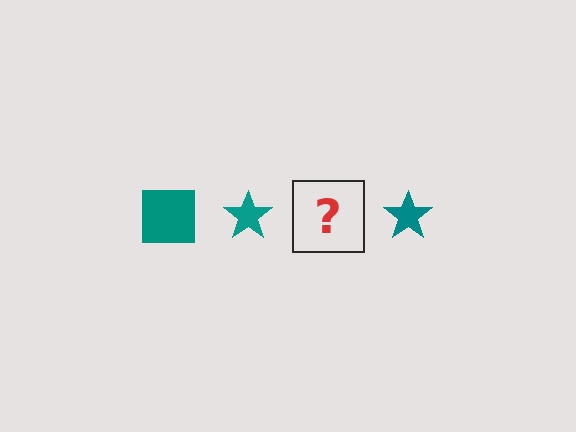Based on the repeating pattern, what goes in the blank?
The blank should be a teal square.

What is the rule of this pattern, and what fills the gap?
The rule is that the pattern cycles through square, star shapes in teal. The gap should be filled with a teal square.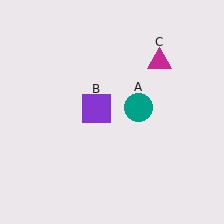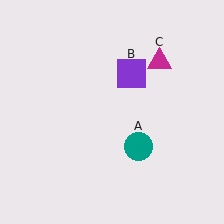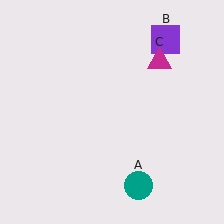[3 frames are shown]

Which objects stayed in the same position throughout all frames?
Magenta triangle (object C) remained stationary.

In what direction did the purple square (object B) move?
The purple square (object B) moved up and to the right.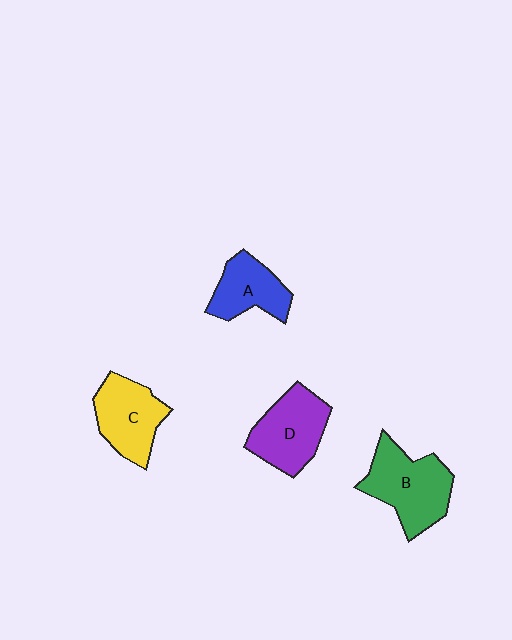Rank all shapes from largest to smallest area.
From largest to smallest: B (green), D (purple), C (yellow), A (blue).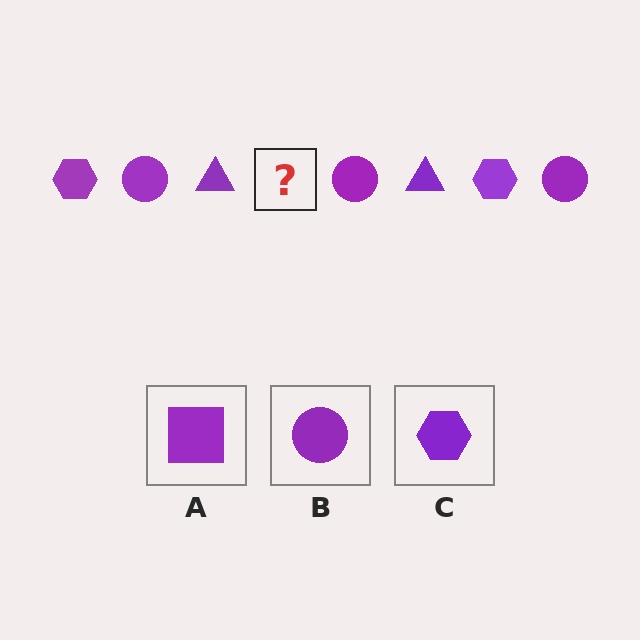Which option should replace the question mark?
Option C.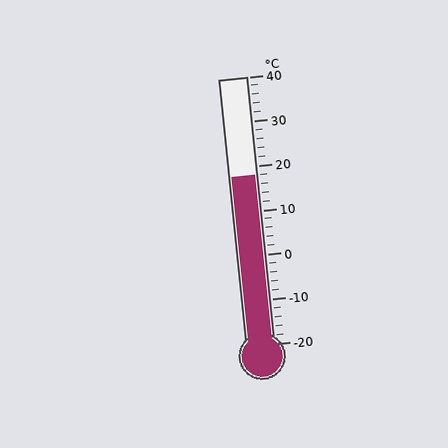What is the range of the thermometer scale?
The thermometer scale ranges from -20°C to 40°C.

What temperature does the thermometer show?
The thermometer shows approximately 18°C.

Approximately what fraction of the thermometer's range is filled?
The thermometer is filled to approximately 65% of its range.